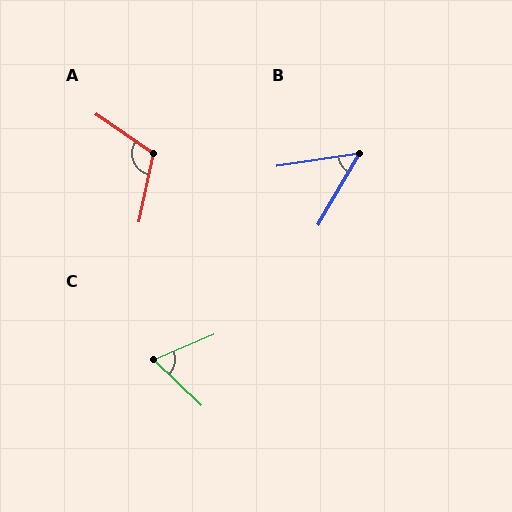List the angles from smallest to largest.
B (51°), C (67°), A (113°).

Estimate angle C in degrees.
Approximately 67 degrees.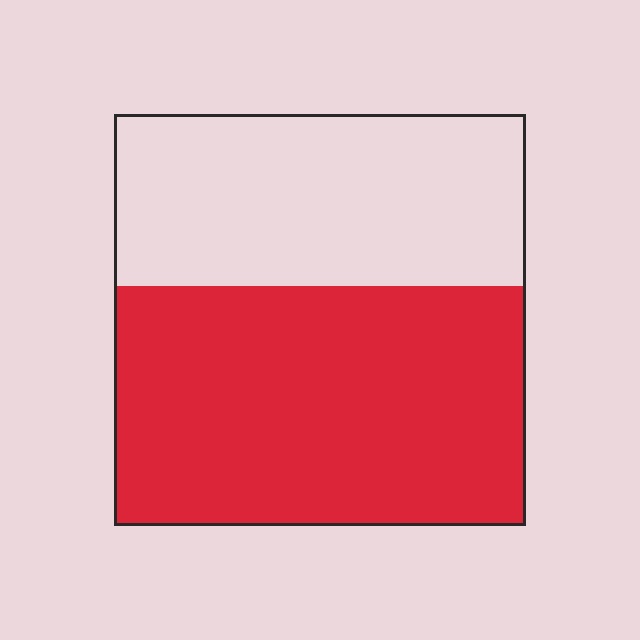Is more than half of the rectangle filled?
Yes.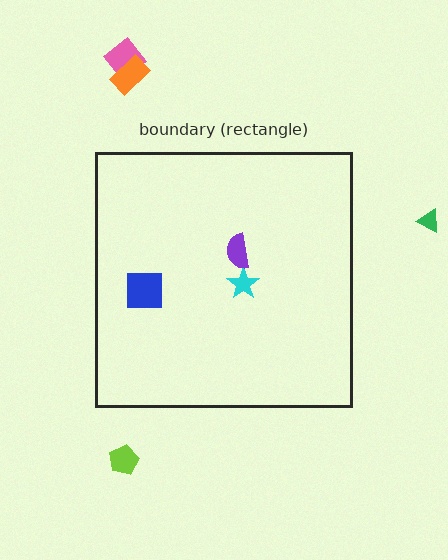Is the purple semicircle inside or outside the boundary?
Inside.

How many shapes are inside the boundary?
3 inside, 4 outside.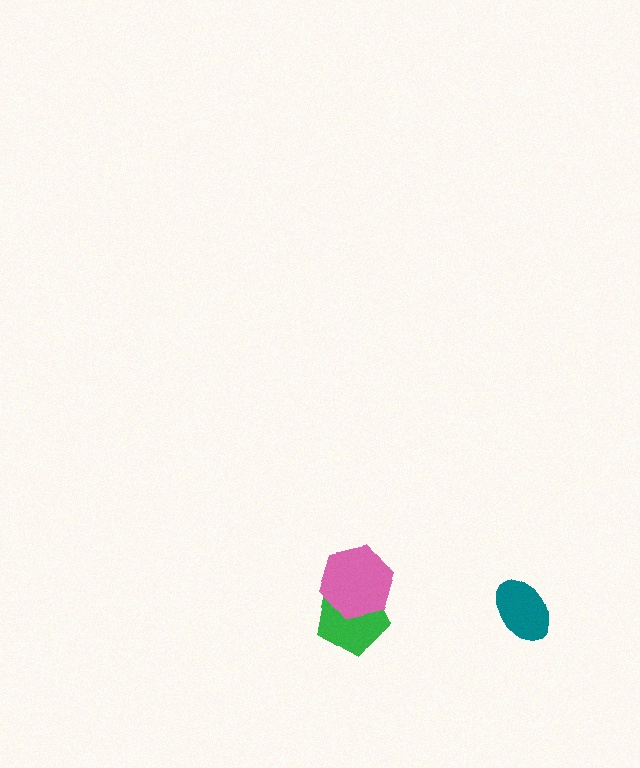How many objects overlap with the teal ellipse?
0 objects overlap with the teal ellipse.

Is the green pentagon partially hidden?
Yes, it is partially covered by another shape.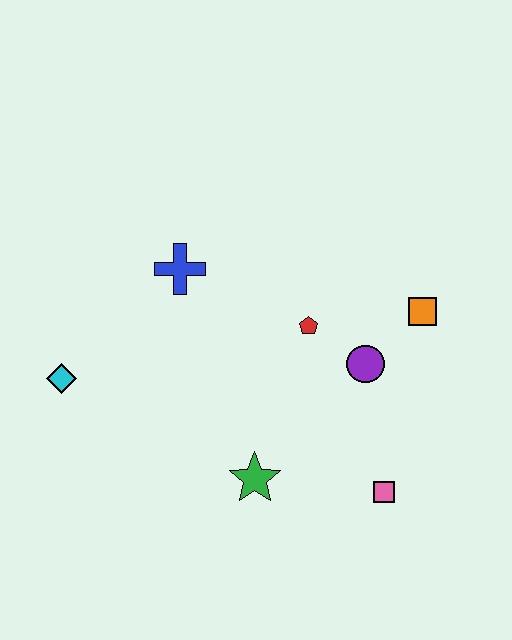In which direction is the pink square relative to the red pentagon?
The pink square is below the red pentagon.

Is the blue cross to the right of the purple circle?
No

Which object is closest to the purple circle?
The red pentagon is closest to the purple circle.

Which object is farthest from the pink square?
The cyan diamond is farthest from the pink square.